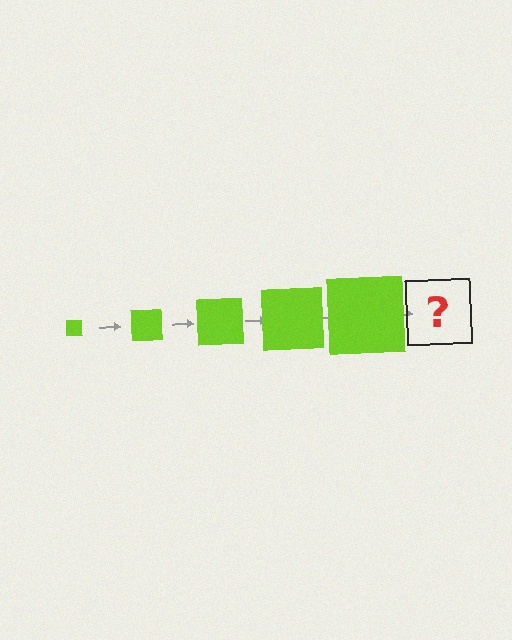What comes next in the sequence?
The next element should be a lime square, larger than the previous one.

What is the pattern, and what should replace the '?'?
The pattern is that the square gets progressively larger each step. The '?' should be a lime square, larger than the previous one.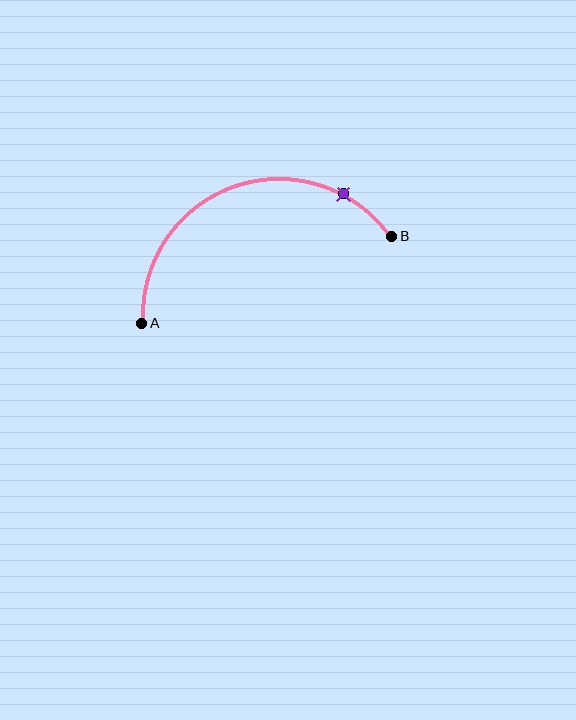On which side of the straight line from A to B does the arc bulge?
The arc bulges above the straight line connecting A and B.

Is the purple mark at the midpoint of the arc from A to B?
No. The purple mark lies on the arc but is closer to endpoint B. The arc midpoint would be at the point on the curve equidistant along the arc from both A and B.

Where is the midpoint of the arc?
The arc midpoint is the point on the curve farthest from the straight line joining A and B. It sits above that line.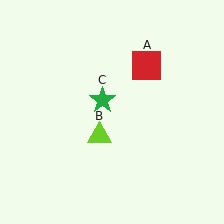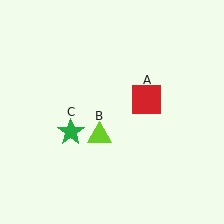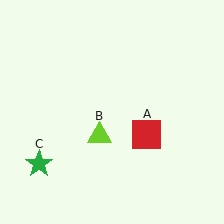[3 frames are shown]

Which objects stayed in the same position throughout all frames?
Lime triangle (object B) remained stationary.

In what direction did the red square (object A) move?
The red square (object A) moved down.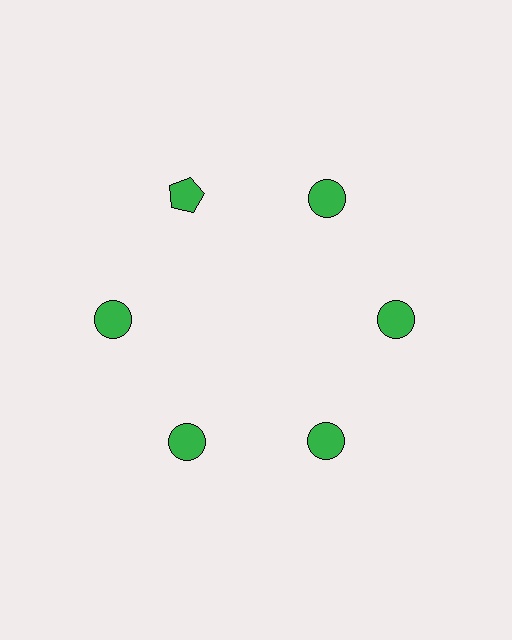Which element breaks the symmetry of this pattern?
The green pentagon at roughly the 11 o'clock position breaks the symmetry. All other shapes are green circles.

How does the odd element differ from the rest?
It has a different shape: pentagon instead of circle.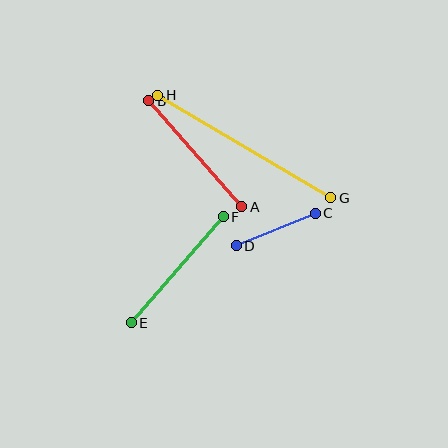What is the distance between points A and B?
The distance is approximately 141 pixels.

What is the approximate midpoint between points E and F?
The midpoint is at approximately (177, 270) pixels.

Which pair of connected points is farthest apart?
Points G and H are farthest apart.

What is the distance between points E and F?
The distance is approximately 140 pixels.